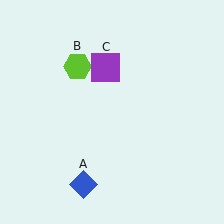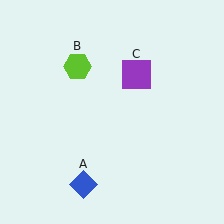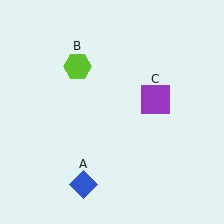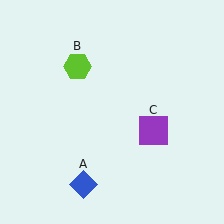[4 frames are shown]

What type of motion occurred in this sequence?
The purple square (object C) rotated clockwise around the center of the scene.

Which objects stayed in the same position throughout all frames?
Blue diamond (object A) and lime hexagon (object B) remained stationary.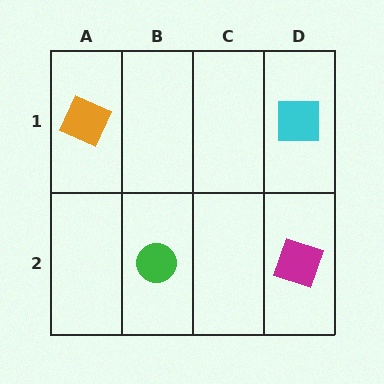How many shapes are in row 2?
2 shapes.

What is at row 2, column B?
A green circle.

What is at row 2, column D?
A magenta square.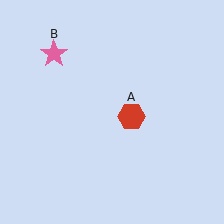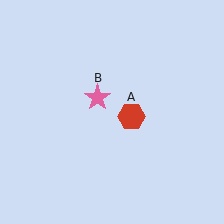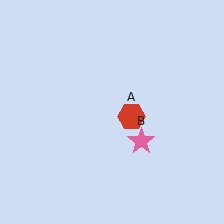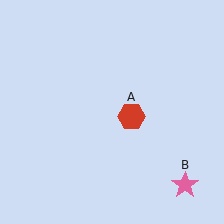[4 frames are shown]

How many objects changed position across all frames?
1 object changed position: pink star (object B).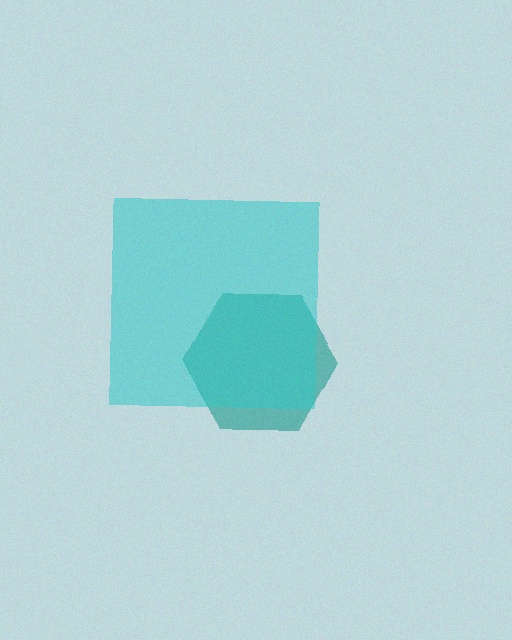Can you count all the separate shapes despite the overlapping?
Yes, there are 2 separate shapes.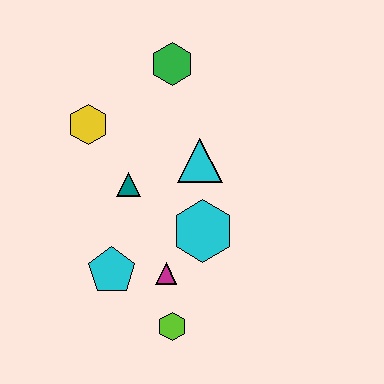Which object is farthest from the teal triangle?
The lime hexagon is farthest from the teal triangle.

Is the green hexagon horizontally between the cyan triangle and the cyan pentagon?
Yes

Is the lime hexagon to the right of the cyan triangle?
No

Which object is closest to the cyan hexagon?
The magenta triangle is closest to the cyan hexagon.